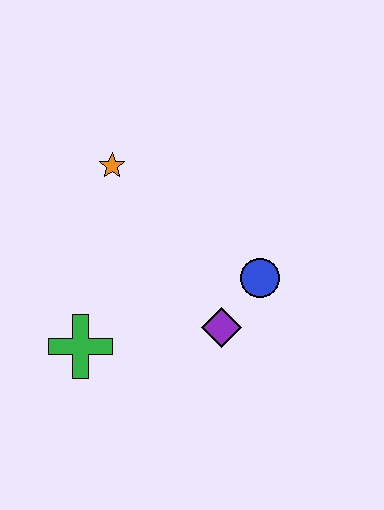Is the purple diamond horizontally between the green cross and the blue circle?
Yes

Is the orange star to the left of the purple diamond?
Yes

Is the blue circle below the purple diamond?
No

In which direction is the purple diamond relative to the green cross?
The purple diamond is to the right of the green cross.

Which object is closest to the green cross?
The purple diamond is closest to the green cross.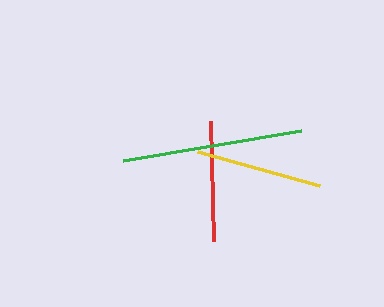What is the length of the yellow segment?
The yellow segment is approximately 126 pixels long.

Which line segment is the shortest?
The red line is the shortest at approximately 121 pixels.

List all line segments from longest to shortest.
From longest to shortest: green, yellow, red.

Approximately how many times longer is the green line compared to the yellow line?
The green line is approximately 1.4 times the length of the yellow line.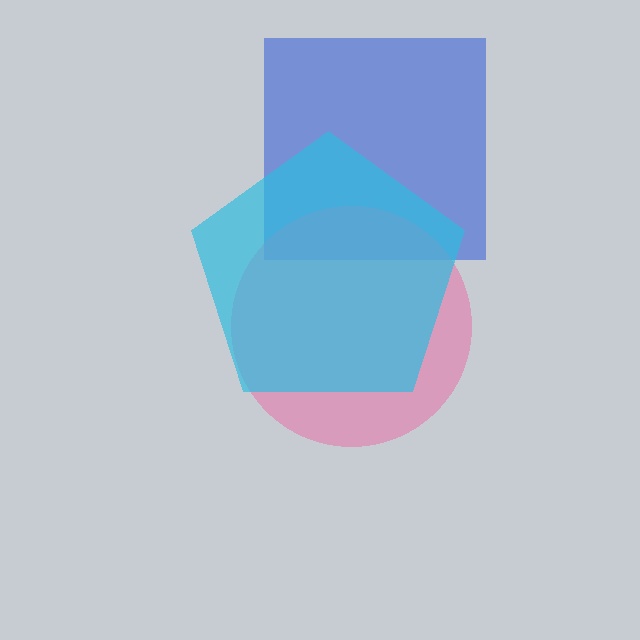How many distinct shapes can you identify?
There are 3 distinct shapes: a blue square, a pink circle, a cyan pentagon.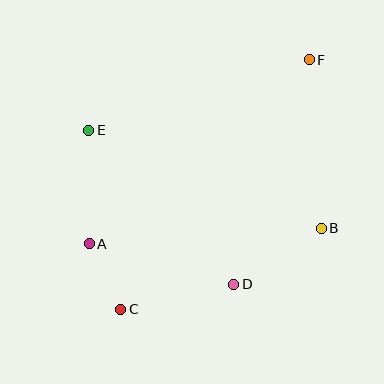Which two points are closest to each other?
Points A and C are closest to each other.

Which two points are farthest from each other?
Points C and F are farthest from each other.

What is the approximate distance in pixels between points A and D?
The distance between A and D is approximately 150 pixels.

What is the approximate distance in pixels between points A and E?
The distance between A and E is approximately 113 pixels.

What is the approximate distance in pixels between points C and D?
The distance between C and D is approximately 116 pixels.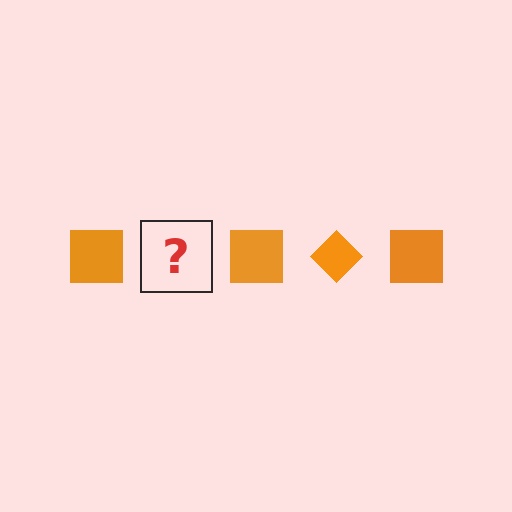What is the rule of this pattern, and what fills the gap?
The rule is that the pattern cycles through square, diamond shapes in orange. The gap should be filled with an orange diamond.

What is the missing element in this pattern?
The missing element is an orange diamond.